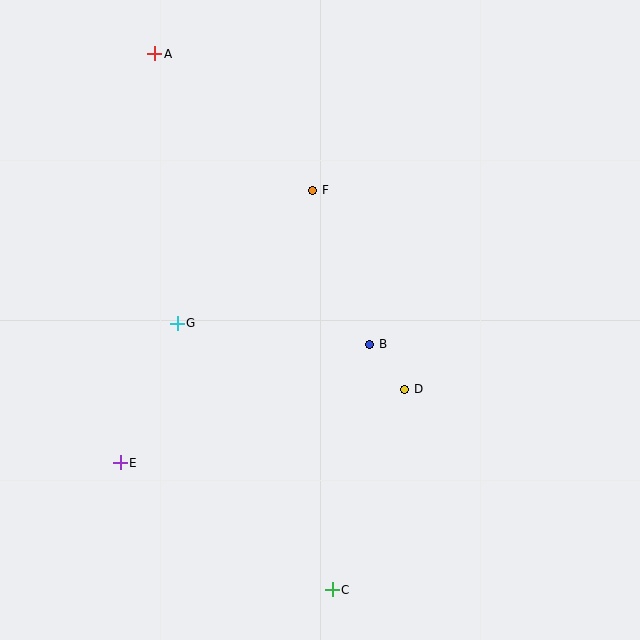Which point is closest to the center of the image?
Point B at (370, 344) is closest to the center.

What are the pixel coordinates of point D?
Point D is at (405, 389).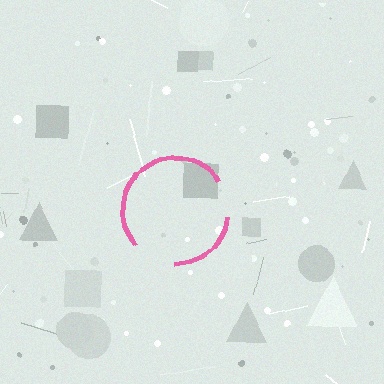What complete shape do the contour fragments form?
The contour fragments form a circle.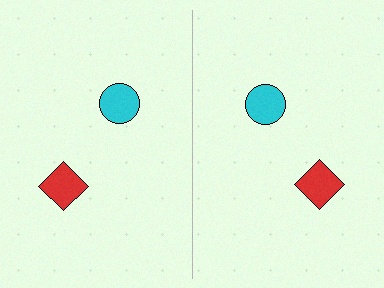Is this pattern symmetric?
Yes, this pattern has bilateral (reflection) symmetry.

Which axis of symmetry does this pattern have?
The pattern has a vertical axis of symmetry running through the center of the image.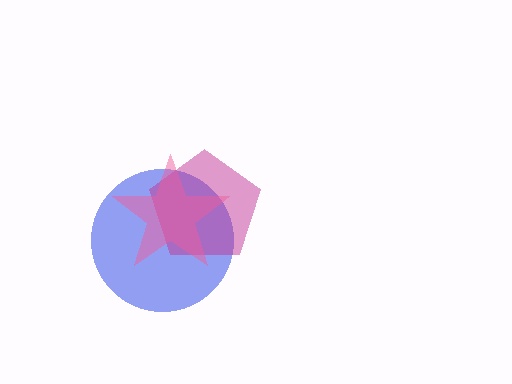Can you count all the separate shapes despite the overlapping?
Yes, there are 3 separate shapes.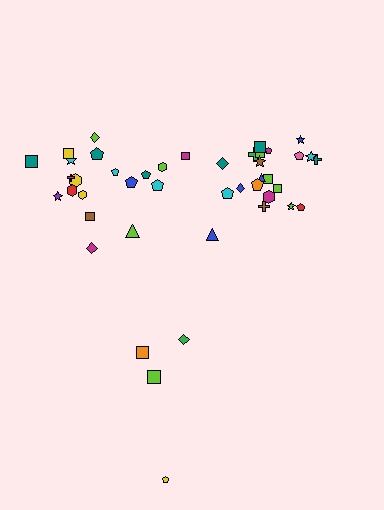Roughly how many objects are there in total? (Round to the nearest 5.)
Roughly 45 objects in total.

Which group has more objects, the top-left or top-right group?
The top-right group.